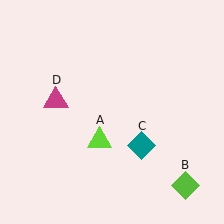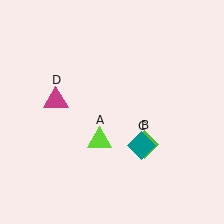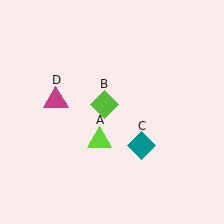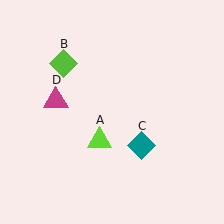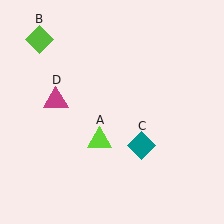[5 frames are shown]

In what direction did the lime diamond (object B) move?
The lime diamond (object B) moved up and to the left.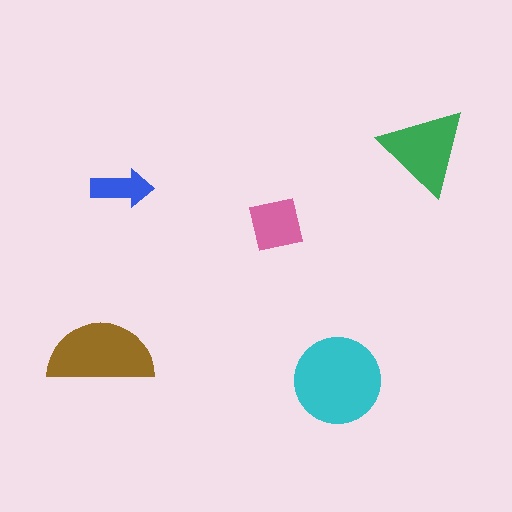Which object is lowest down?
The cyan circle is bottommost.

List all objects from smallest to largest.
The blue arrow, the pink square, the green triangle, the brown semicircle, the cyan circle.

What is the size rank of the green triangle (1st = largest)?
3rd.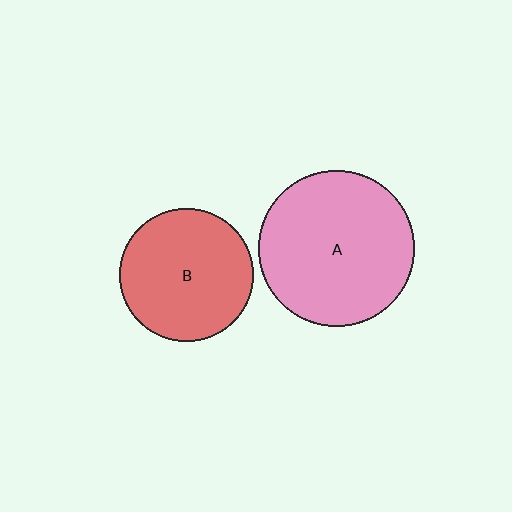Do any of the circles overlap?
No, none of the circles overlap.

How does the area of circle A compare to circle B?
Approximately 1.4 times.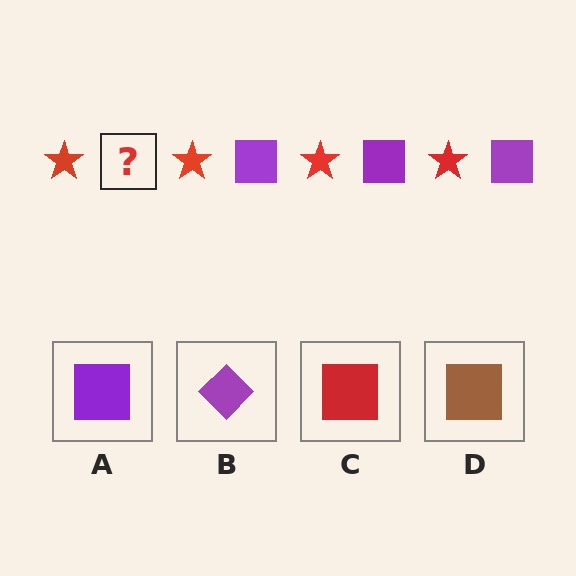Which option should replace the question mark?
Option A.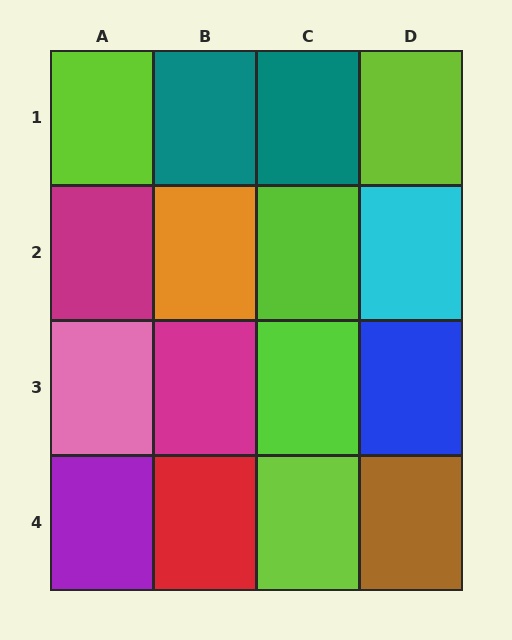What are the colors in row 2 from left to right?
Magenta, orange, lime, cyan.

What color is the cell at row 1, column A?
Lime.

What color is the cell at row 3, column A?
Pink.